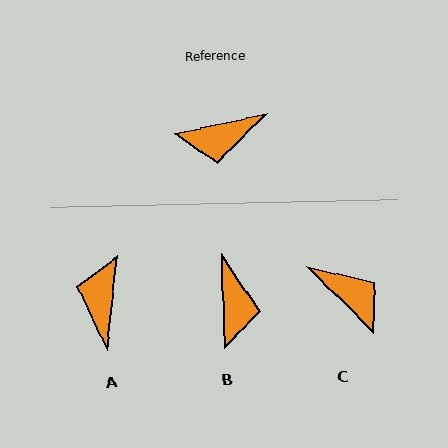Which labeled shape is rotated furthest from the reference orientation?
C, about 123 degrees away.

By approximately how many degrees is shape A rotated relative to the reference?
Approximately 109 degrees clockwise.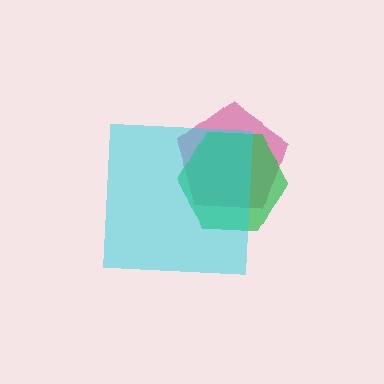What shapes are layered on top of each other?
The layered shapes are: a magenta pentagon, a green hexagon, a cyan square.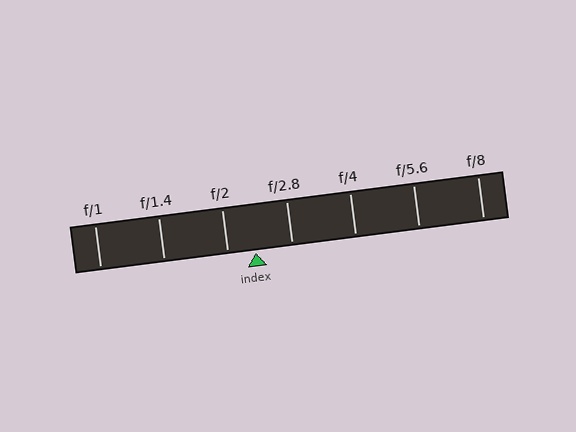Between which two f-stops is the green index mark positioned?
The index mark is between f/2 and f/2.8.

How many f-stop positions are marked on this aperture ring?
There are 7 f-stop positions marked.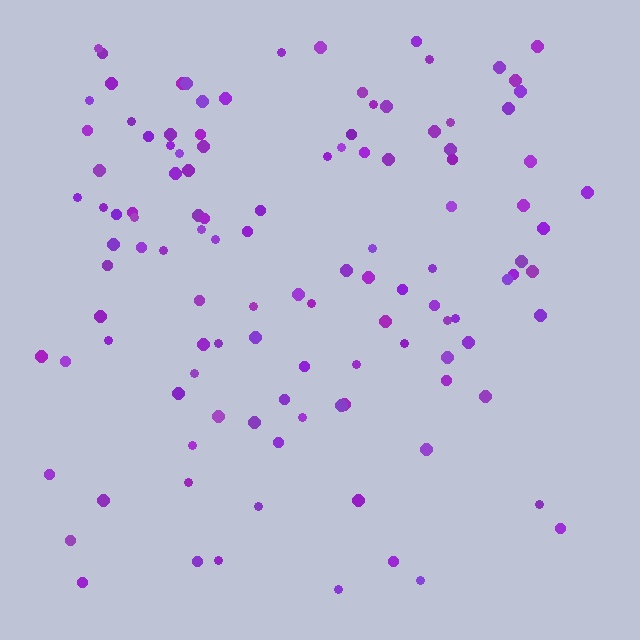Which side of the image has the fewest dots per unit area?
The bottom.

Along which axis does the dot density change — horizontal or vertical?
Vertical.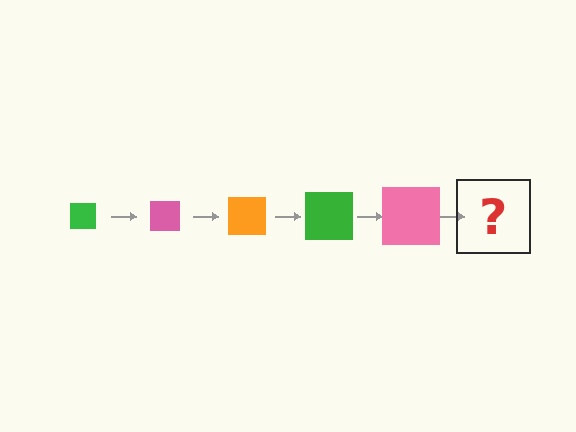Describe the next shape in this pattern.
It should be an orange square, larger than the previous one.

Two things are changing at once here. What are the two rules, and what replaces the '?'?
The two rules are that the square grows larger each step and the color cycles through green, pink, and orange. The '?' should be an orange square, larger than the previous one.